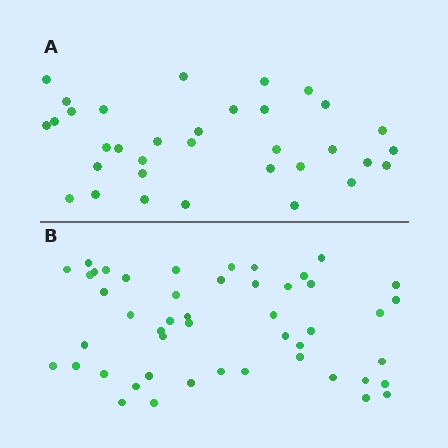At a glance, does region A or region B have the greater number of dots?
Region B (the bottom region) has more dots.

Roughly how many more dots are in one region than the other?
Region B has approximately 15 more dots than region A.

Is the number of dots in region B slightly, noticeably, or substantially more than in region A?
Region B has noticeably more, but not dramatically so. The ratio is roughly 1.4 to 1.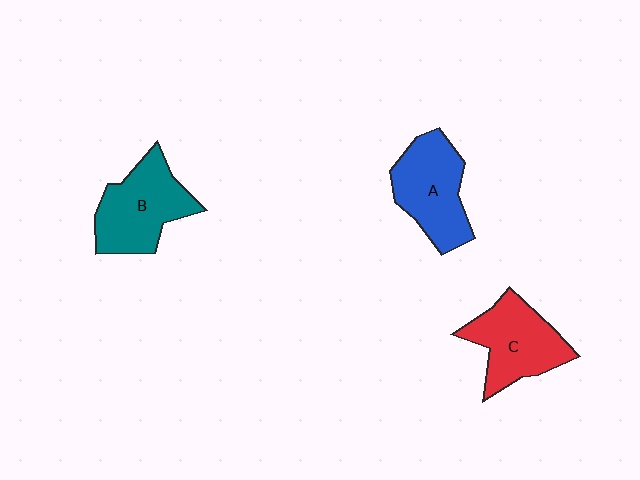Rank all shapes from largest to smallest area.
From largest to smallest: B (teal), A (blue), C (red).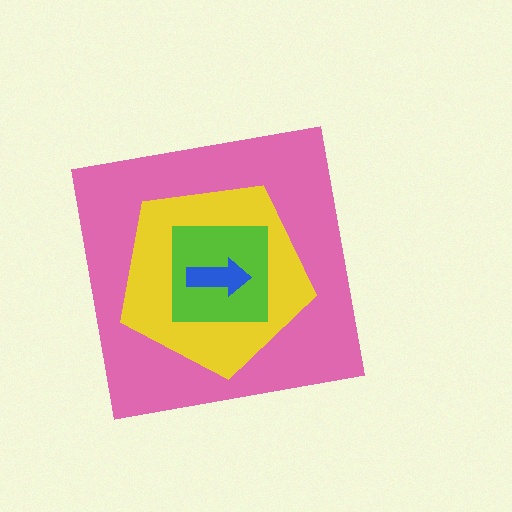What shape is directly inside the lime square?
The blue arrow.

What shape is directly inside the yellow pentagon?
The lime square.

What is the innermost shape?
The blue arrow.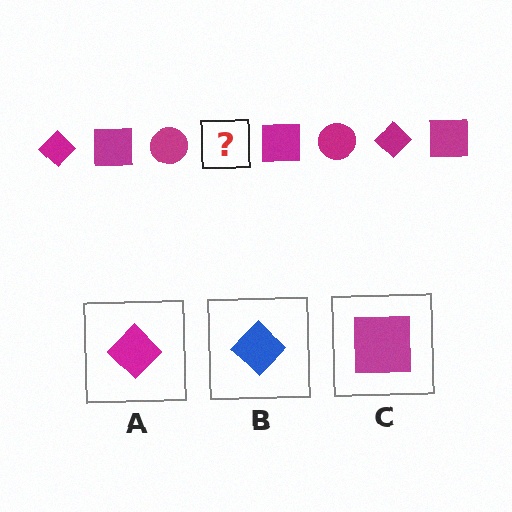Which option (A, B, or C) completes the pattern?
A.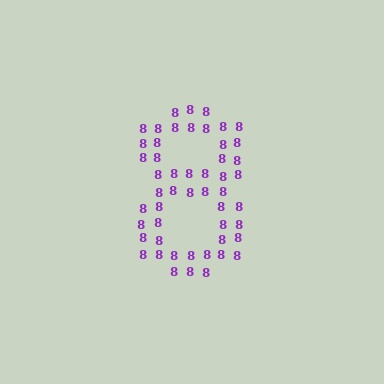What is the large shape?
The large shape is the digit 8.